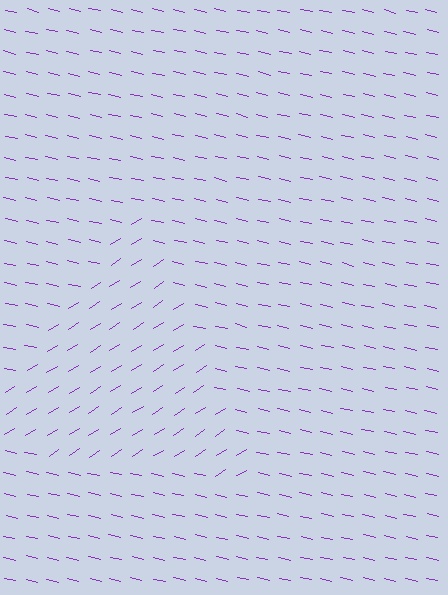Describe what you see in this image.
The image is filled with small purple line segments. A triangle region in the image has lines oriented differently from the surrounding lines, creating a visible texture boundary.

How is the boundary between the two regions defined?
The boundary is defined purely by a change in line orientation (approximately 45 degrees difference). All lines are the same color and thickness.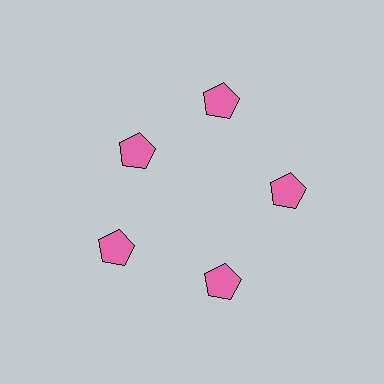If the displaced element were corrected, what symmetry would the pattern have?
It would have 5-fold rotational symmetry — the pattern would map onto itself every 72 degrees.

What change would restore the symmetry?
The symmetry would be restored by moving it outward, back onto the ring so that all 5 pentagons sit at equal angles and equal distance from the center.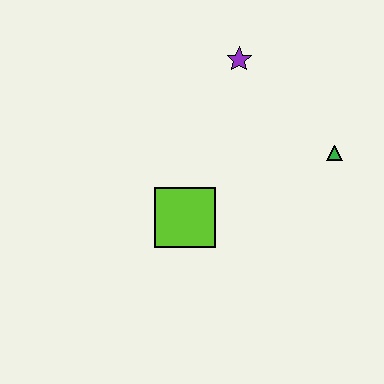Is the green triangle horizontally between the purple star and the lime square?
No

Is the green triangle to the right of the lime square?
Yes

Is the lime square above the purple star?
No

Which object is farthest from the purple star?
The lime square is farthest from the purple star.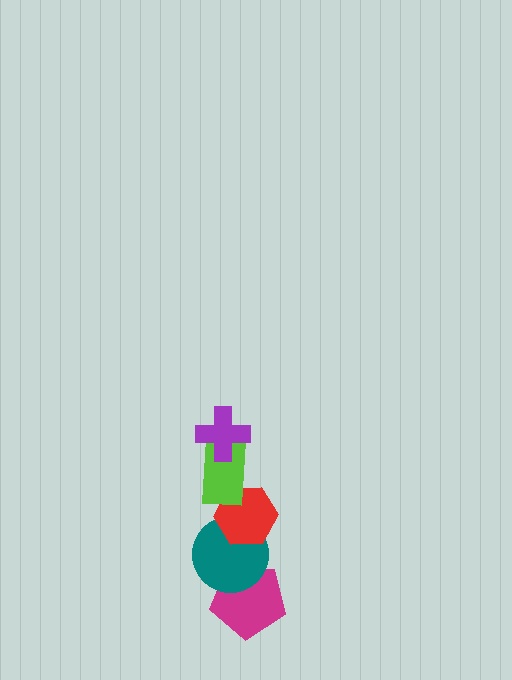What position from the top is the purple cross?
The purple cross is 1st from the top.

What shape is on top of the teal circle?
The red hexagon is on top of the teal circle.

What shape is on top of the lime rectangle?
The purple cross is on top of the lime rectangle.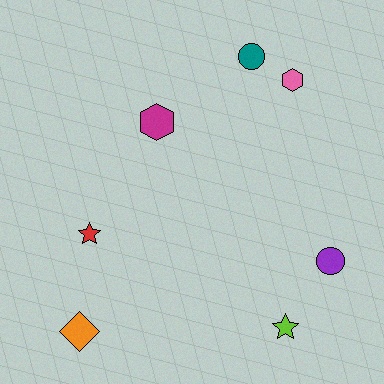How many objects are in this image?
There are 7 objects.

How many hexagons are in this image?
There are 2 hexagons.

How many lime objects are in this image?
There is 1 lime object.